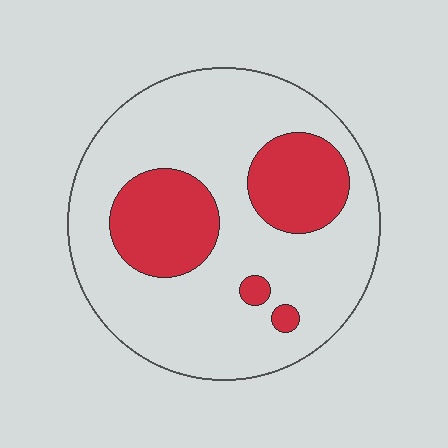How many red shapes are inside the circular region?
4.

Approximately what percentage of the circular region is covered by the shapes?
Approximately 25%.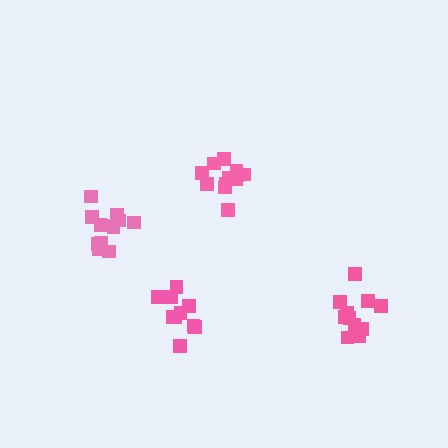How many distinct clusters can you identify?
There are 4 distinct clusters.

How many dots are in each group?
Group 1: 12 dots, Group 2: 13 dots, Group 3: 10 dots, Group 4: 12 dots (47 total).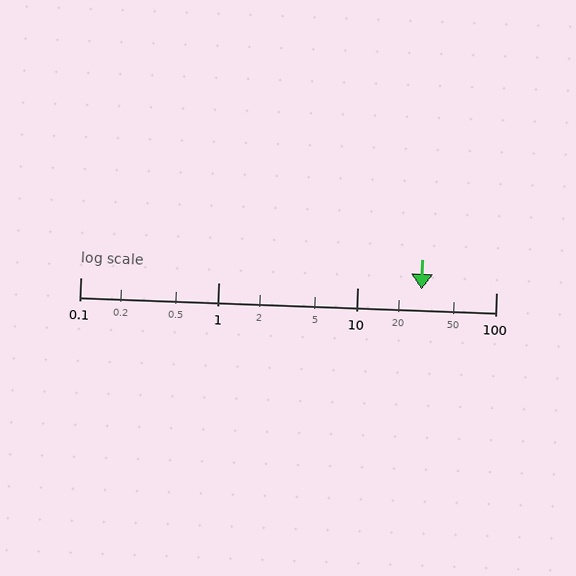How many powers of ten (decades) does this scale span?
The scale spans 3 decades, from 0.1 to 100.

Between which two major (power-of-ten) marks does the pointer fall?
The pointer is between 10 and 100.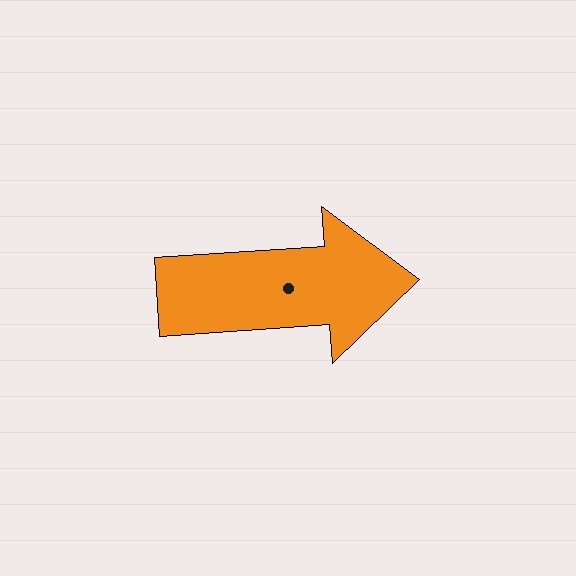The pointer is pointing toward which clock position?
Roughly 3 o'clock.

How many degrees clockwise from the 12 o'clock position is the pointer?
Approximately 86 degrees.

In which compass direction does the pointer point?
East.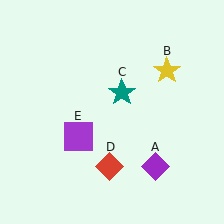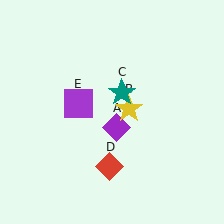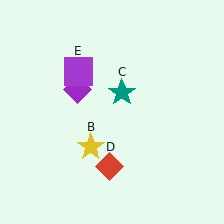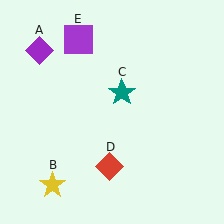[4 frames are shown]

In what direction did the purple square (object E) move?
The purple square (object E) moved up.